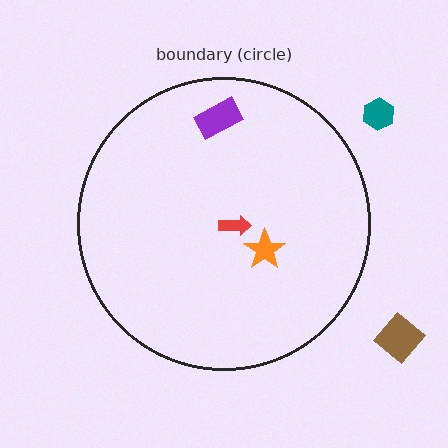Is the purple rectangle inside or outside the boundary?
Inside.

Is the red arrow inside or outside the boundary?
Inside.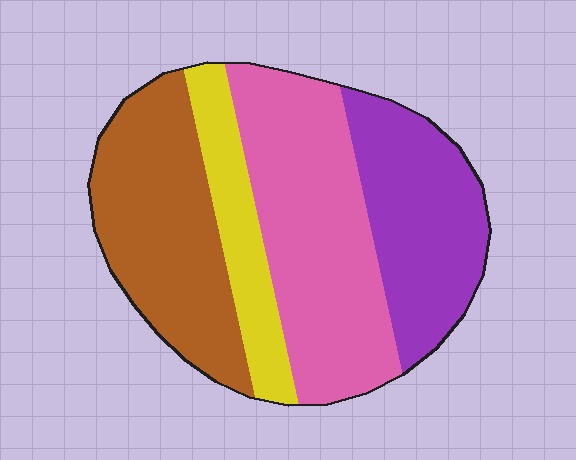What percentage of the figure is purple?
Purple covers 24% of the figure.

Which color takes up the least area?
Yellow, at roughly 15%.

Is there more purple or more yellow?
Purple.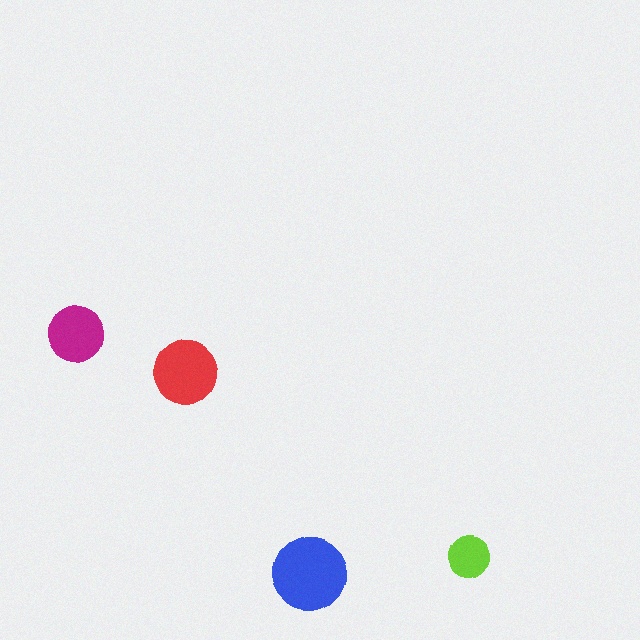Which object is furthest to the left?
The magenta circle is leftmost.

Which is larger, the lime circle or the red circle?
The red one.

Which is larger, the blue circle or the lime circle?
The blue one.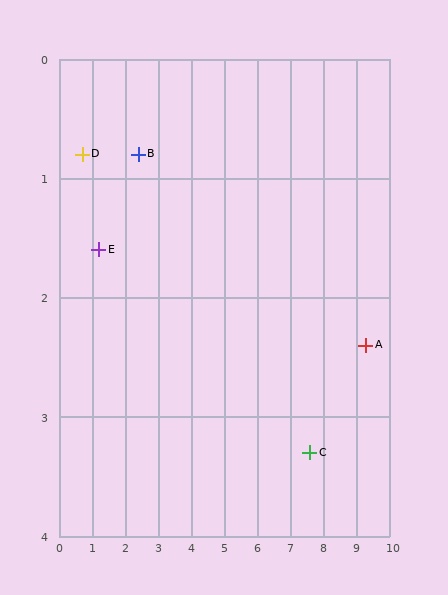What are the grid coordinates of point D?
Point D is at approximately (0.7, 0.8).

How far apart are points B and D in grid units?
Points B and D are about 1.7 grid units apart.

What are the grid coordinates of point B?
Point B is at approximately (2.4, 0.8).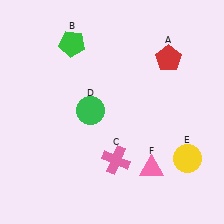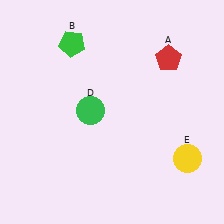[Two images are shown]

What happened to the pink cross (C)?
The pink cross (C) was removed in Image 2. It was in the bottom-right area of Image 1.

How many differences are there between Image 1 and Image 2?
There are 2 differences between the two images.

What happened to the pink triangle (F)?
The pink triangle (F) was removed in Image 2. It was in the bottom-right area of Image 1.